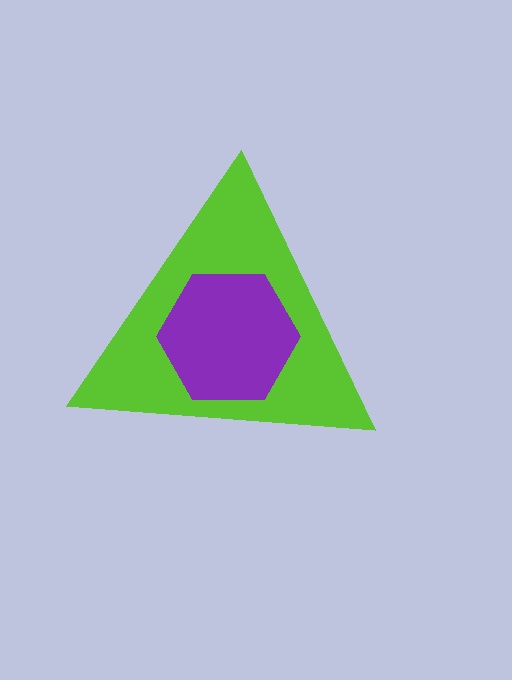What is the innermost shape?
The purple hexagon.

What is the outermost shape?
The lime triangle.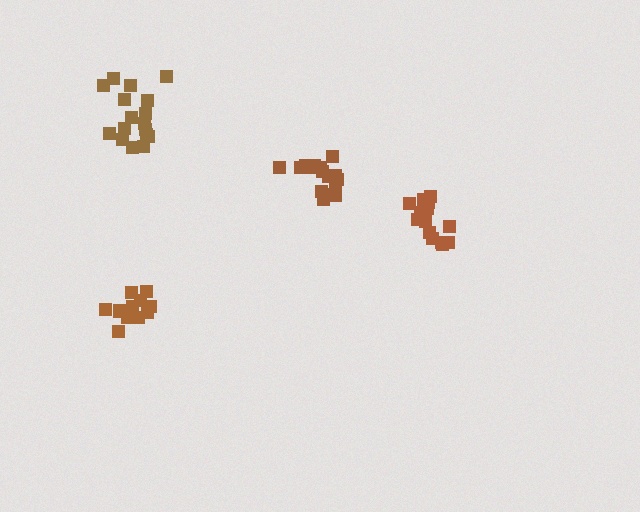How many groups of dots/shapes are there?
There are 4 groups.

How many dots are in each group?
Group 1: 15 dots, Group 2: 17 dots, Group 3: 17 dots, Group 4: 11 dots (60 total).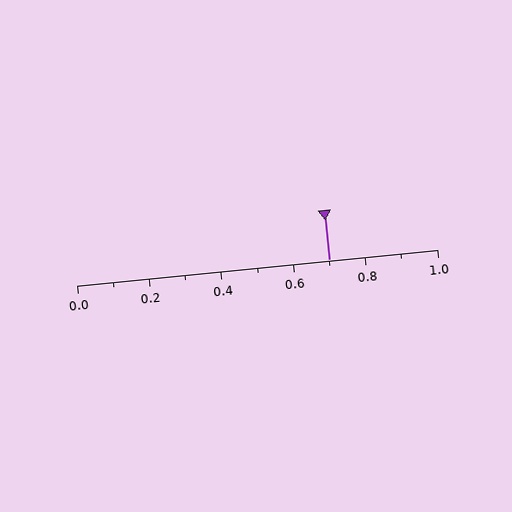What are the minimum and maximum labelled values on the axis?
The axis runs from 0.0 to 1.0.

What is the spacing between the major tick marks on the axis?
The major ticks are spaced 0.2 apart.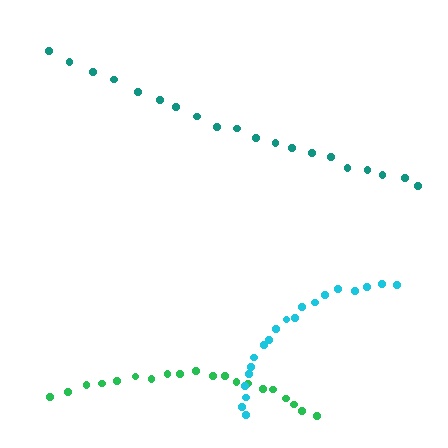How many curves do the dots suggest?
There are 3 distinct paths.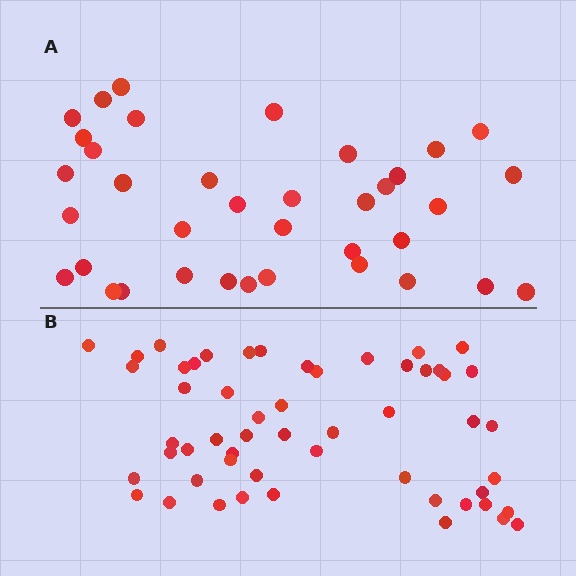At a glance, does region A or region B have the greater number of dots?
Region B (the bottom region) has more dots.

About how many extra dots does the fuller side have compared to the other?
Region B has approximately 15 more dots than region A.